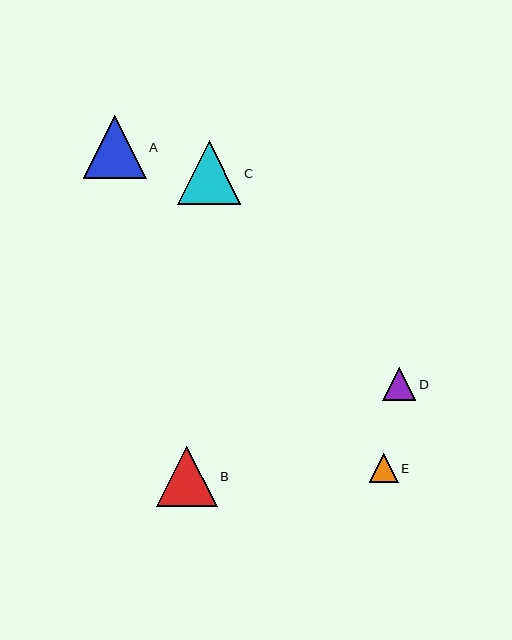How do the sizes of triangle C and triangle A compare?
Triangle C and triangle A are approximately the same size.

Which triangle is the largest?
Triangle C is the largest with a size of approximately 64 pixels.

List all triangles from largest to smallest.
From largest to smallest: C, A, B, D, E.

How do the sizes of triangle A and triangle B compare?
Triangle A and triangle B are approximately the same size.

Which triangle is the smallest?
Triangle E is the smallest with a size of approximately 29 pixels.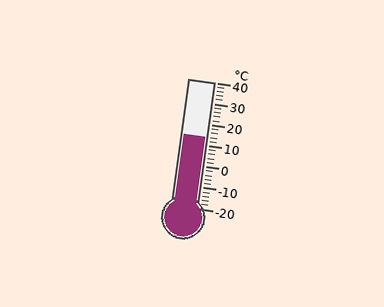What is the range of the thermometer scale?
The thermometer scale ranges from -20°C to 40°C.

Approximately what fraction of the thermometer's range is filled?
The thermometer is filled to approximately 55% of its range.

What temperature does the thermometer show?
The thermometer shows approximately 14°C.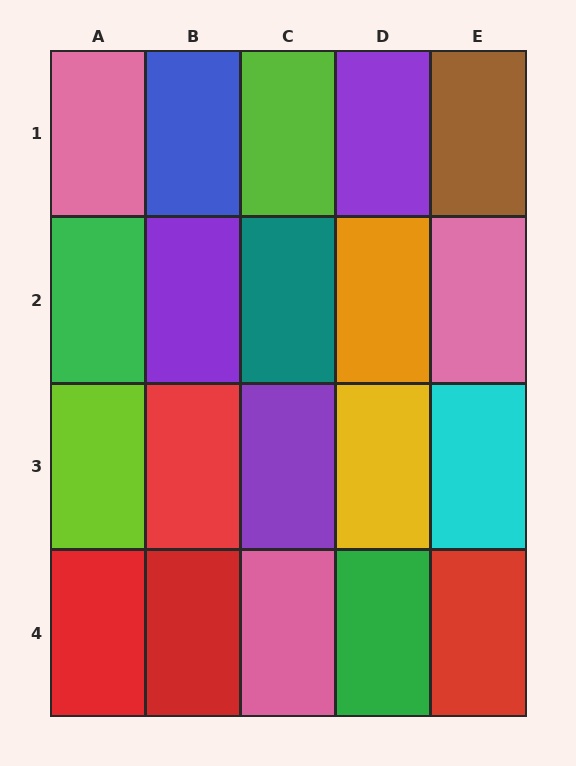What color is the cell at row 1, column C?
Lime.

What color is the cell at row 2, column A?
Green.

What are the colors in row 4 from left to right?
Red, red, pink, green, red.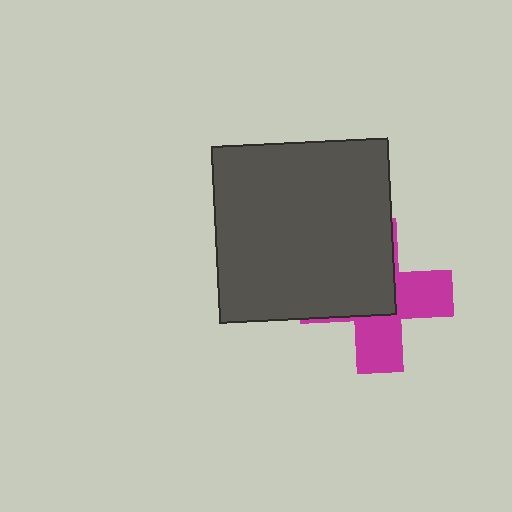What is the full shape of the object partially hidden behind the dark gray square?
The partially hidden object is a magenta cross.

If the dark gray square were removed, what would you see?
You would see the complete magenta cross.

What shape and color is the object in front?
The object in front is a dark gray square.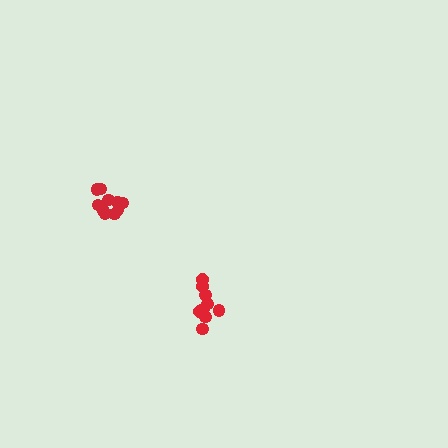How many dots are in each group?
Group 1: 11 dots, Group 2: 9 dots (20 total).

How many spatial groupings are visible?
There are 2 spatial groupings.